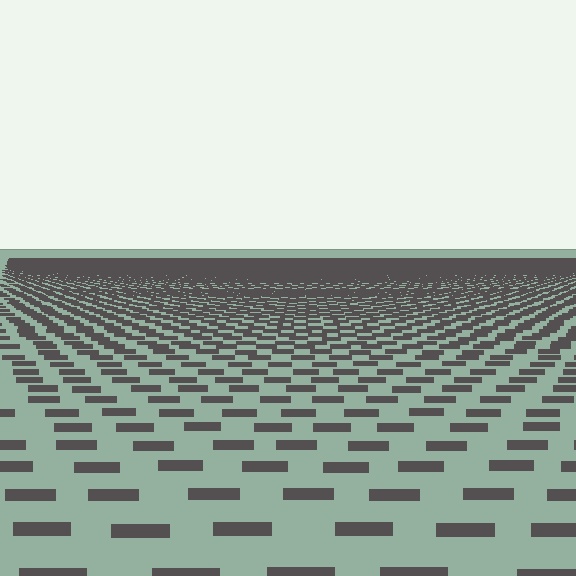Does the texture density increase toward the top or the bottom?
Density increases toward the top.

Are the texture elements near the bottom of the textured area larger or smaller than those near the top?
Larger. Near the bottom, elements are closer to the viewer and appear at a bigger on-screen size.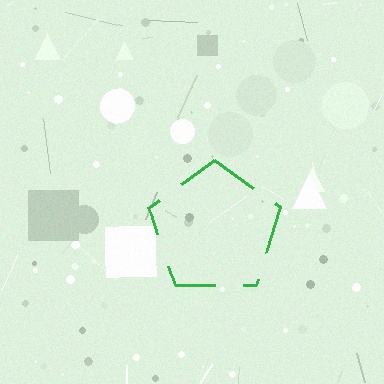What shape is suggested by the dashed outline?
The dashed outline suggests a pentagon.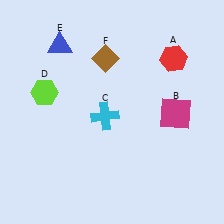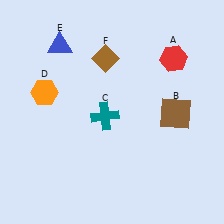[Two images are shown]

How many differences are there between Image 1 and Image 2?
There are 3 differences between the two images.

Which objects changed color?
B changed from magenta to brown. C changed from cyan to teal. D changed from lime to orange.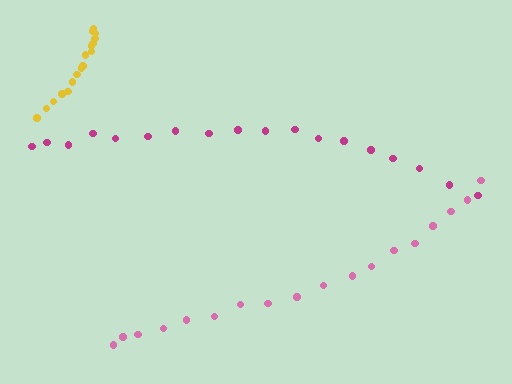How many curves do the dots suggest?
There are 3 distinct paths.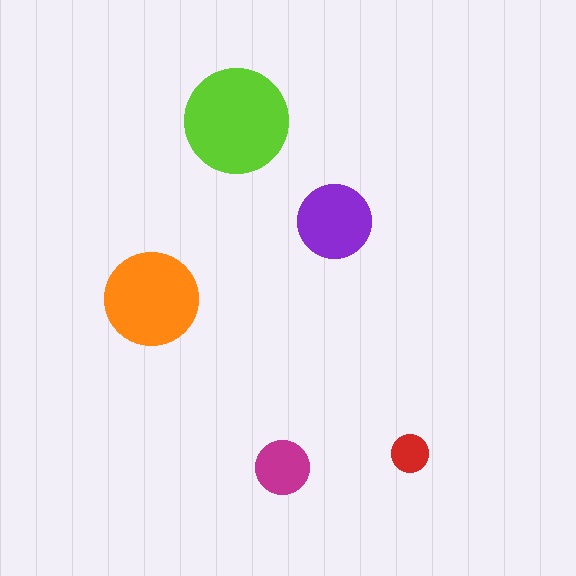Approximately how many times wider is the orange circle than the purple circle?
About 1.5 times wider.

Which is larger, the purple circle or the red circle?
The purple one.